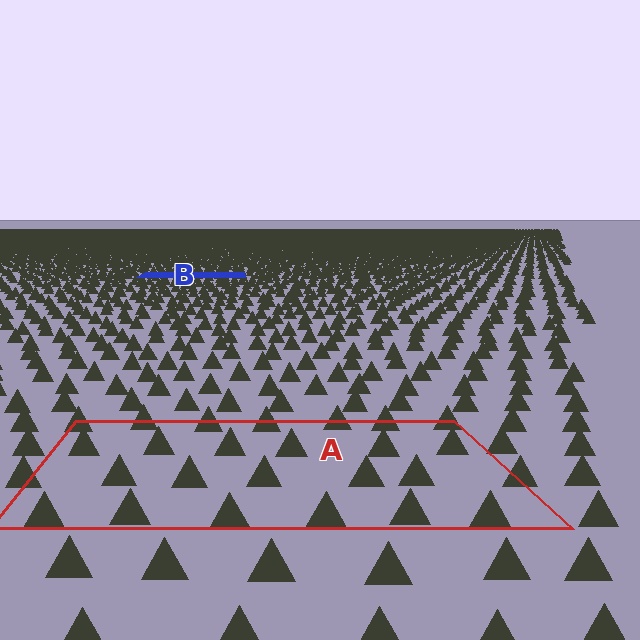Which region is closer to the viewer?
Region A is closer. The texture elements there are larger and more spread out.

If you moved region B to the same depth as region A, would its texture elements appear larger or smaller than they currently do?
They would appear larger. At a closer depth, the same texture elements are projected at a bigger on-screen size.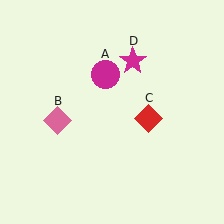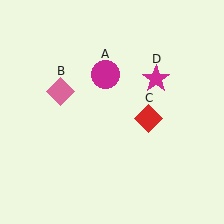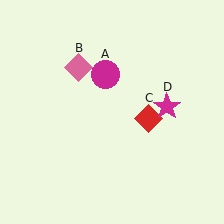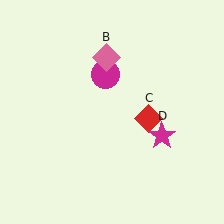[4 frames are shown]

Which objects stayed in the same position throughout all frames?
Magenta circle (object A) and red diamond (object C) remained stationary.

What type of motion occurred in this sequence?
The pink diamond (object B), magenta star (object D) rotated clockwise around the center of the scene.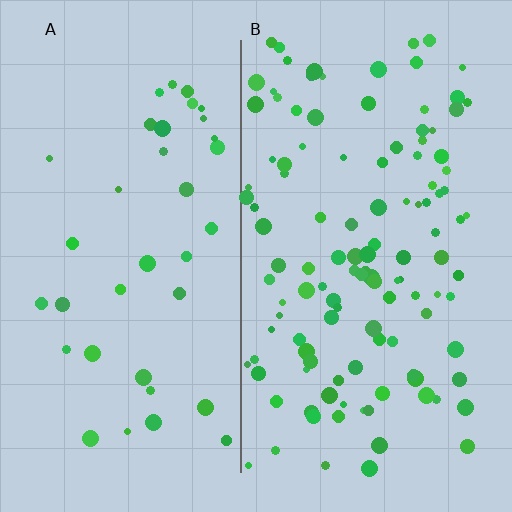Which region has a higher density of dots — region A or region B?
B (the right).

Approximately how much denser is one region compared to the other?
Approximately 3.2× — region B over region A.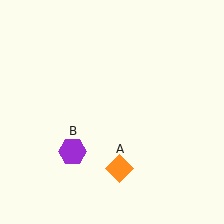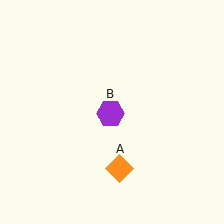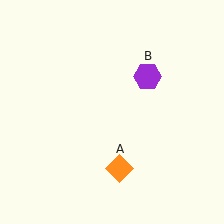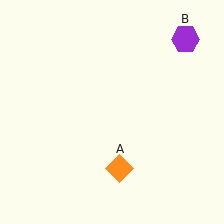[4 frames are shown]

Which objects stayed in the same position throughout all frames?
Orange diamond (object A) remained stationary.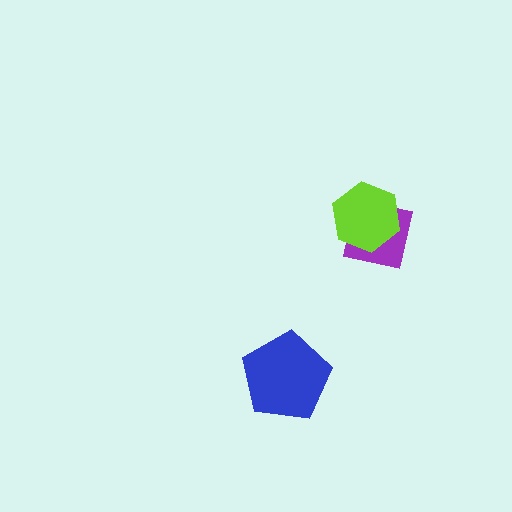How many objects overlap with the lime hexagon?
1 object overlaps with the lime hexagon.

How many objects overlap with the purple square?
1 object overlaps with the purple square.